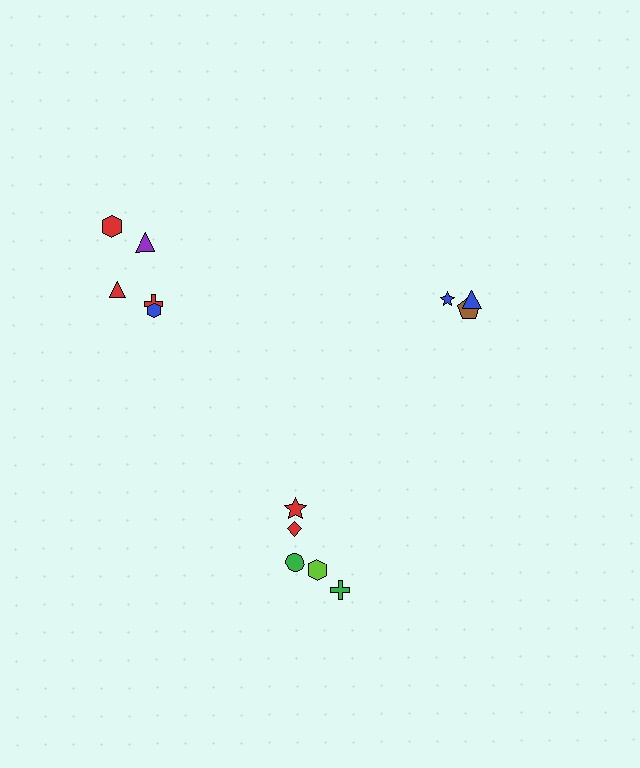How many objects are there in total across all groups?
There are 13 objects.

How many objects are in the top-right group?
There are 3 objects.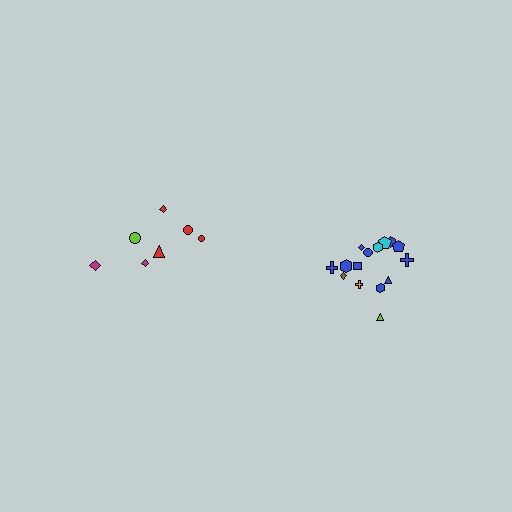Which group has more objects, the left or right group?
The right group.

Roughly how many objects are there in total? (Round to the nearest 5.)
Roughly 20 objects in total.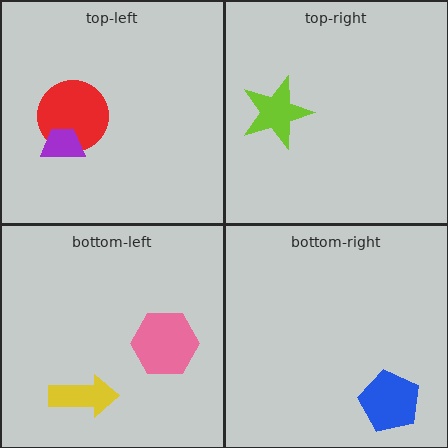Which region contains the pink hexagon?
The bottom-left region.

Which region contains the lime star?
The top-right region.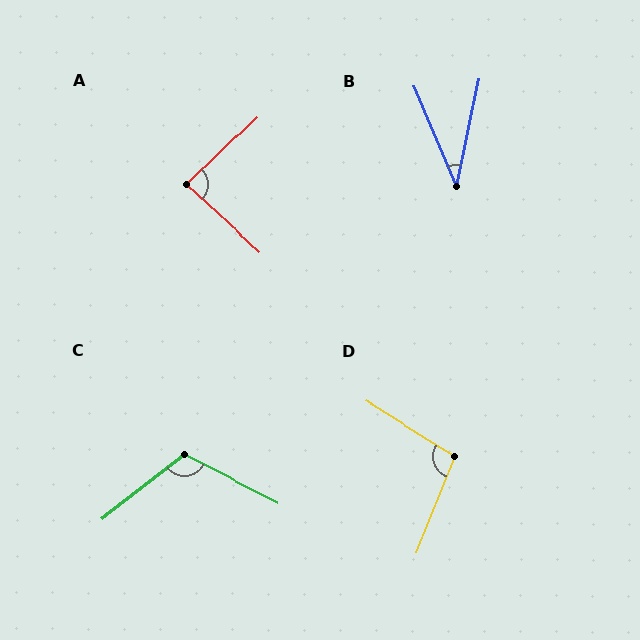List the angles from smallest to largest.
B (35°), A (86°), D (99°), C (115°).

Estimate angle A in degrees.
Approximately 86 degrees.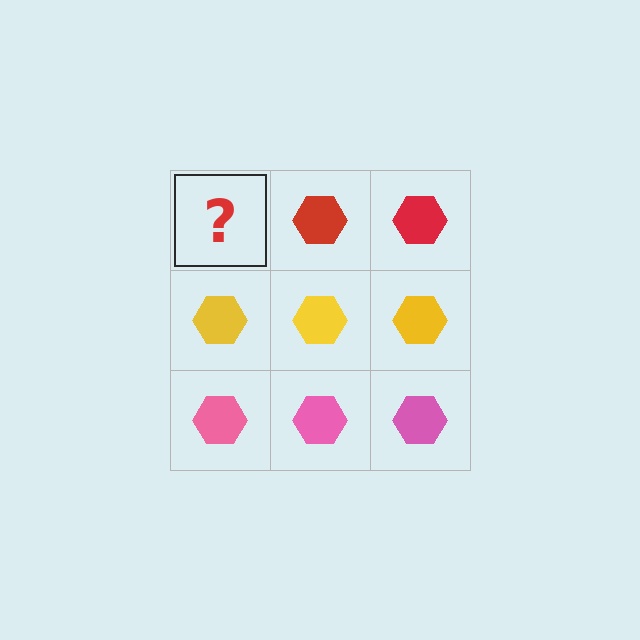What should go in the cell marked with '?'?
The missing cell should contain a red hexagon.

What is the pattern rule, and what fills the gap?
The rule is that each row has a consistent color. The gap should be filled with a red hexagon.